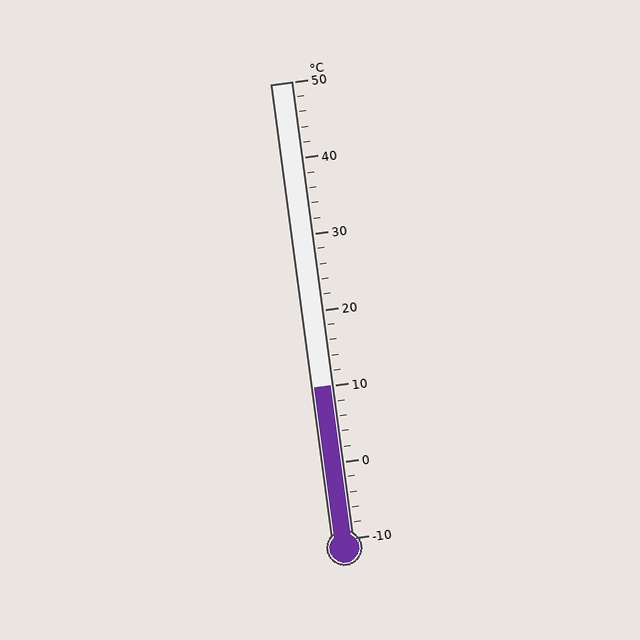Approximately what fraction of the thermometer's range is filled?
The thermometer is filled to approximately 35% of its range.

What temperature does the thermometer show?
The thermometer shows approximately 10°C.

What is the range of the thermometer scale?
The thermometer scale ranges from -10°C to 50°C.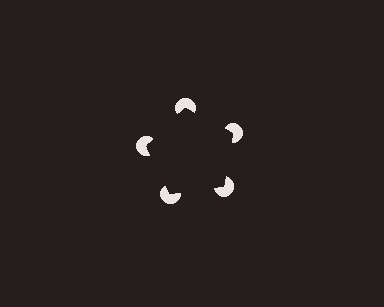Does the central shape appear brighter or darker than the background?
It typically appears slightly darker than the background, even though no actual brightness change is drawn.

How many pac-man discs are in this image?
There are 5 — one at each vertex of the illusory pentagon.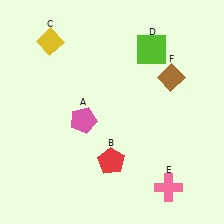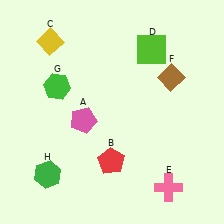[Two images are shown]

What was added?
A green hexagon (G), a green hexagon (H) were added in Image 2.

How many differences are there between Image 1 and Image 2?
There are 2 differences between the two images.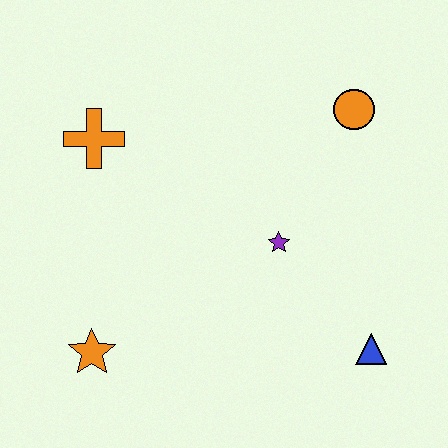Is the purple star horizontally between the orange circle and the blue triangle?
No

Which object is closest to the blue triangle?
The purple star is closest to the blue triangle.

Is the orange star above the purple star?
No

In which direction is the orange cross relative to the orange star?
The orange cross is above the orange star.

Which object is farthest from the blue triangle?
The orange cross is farthest from the blue triangle.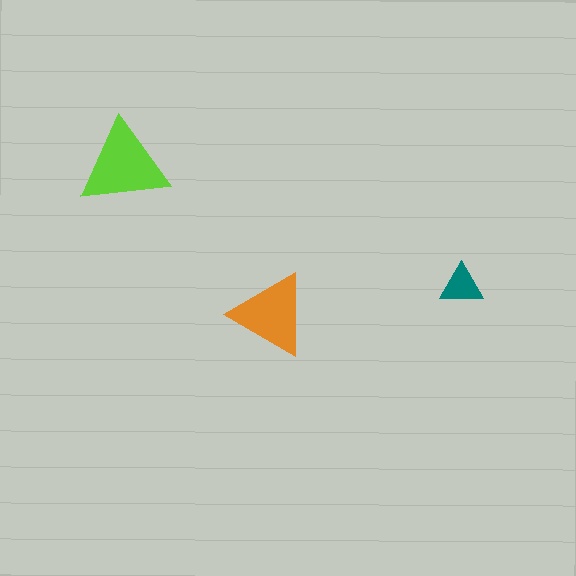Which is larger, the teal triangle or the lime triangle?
The lime one.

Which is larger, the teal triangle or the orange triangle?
The orange one.